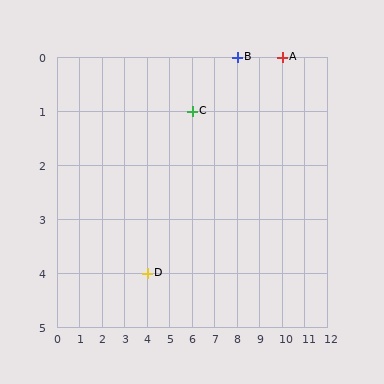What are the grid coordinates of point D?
Point D is at grid coordinates (4, 4).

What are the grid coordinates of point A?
Point A is at grid coordinates (10, 0).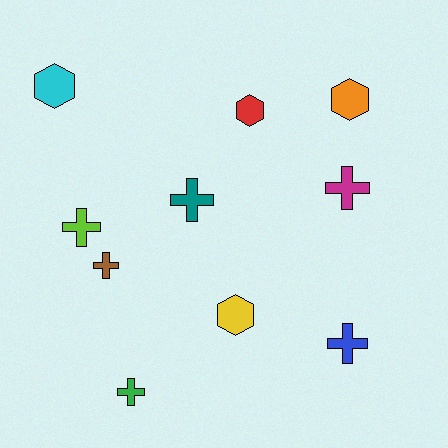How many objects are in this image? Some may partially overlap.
There are 10 objects.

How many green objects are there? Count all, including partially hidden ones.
There is 1 green object.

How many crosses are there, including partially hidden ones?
There are 6 crosses.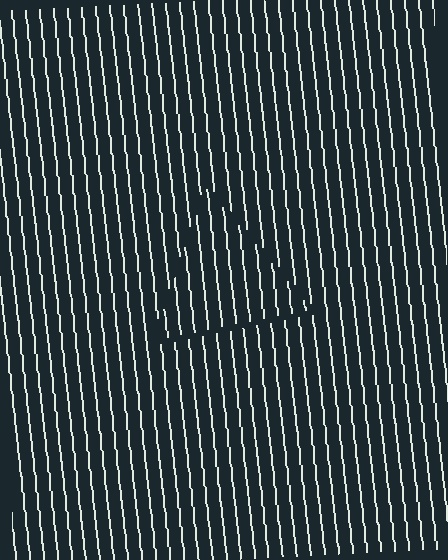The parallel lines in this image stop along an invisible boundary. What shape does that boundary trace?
An illusory triangle. The interior of the shape contains the same grating, shifted by half a period — the contour is defined by the phase discontinuity where line-ends from the inner and outer gratings abut.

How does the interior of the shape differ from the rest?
The interior of the shape contains the same grating, shifted by half a period — the contour is defined by the phase discontinuity where line-ends from the inner and outer gratings abut.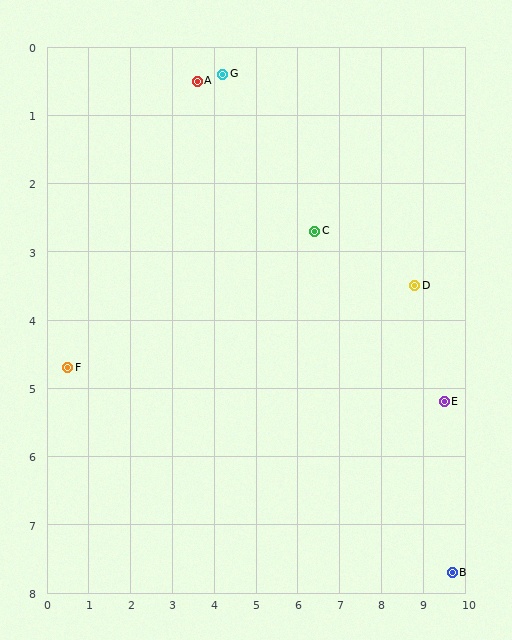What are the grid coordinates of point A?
Point A is at approximately (3.6, 0.5).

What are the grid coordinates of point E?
Point E is at approximately (9.5, 5.2).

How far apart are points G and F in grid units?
Points G and F are about 5.7 grid units apart.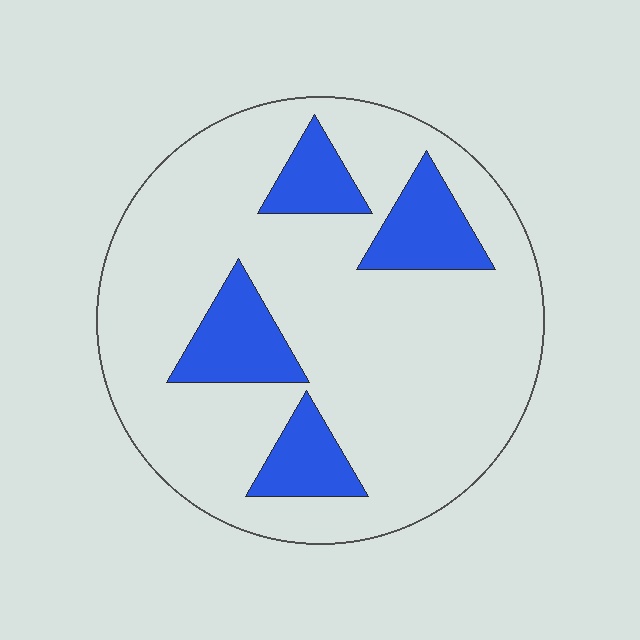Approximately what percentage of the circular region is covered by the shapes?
Approximately 20%.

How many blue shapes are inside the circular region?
4.